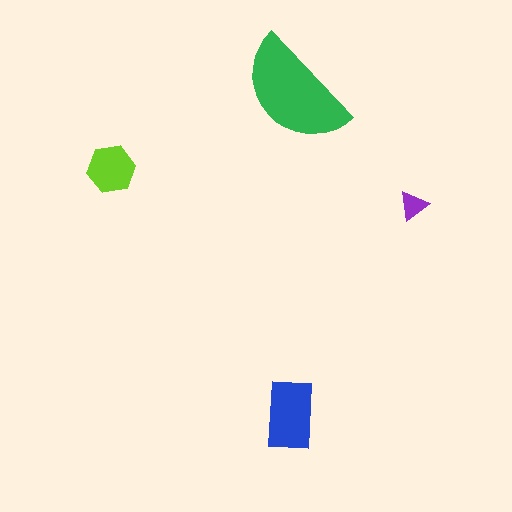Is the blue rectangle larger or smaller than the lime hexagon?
Larger.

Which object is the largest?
The green semicircle.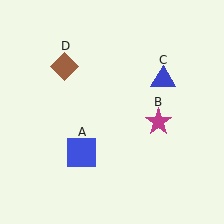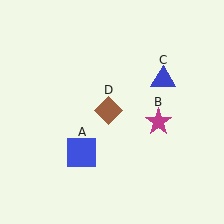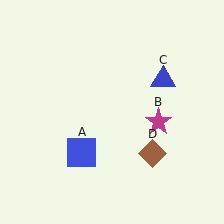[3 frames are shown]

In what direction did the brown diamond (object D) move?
The brown diamond (object D) moved down and to the right.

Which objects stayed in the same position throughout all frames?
Blue square (object A) and magenta star (object B) and blue triangle (object C) remained stationary.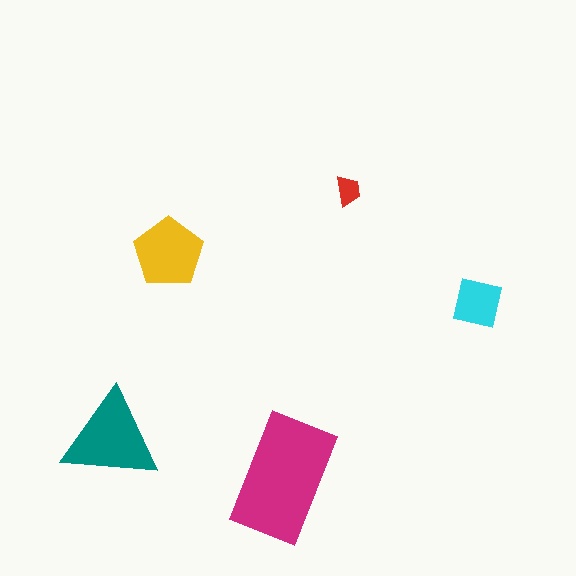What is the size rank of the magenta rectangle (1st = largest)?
1st.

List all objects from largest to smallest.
The magenta rectangle, the teal triangle, the yellow pentagon, the cyan square, the red trapezoid.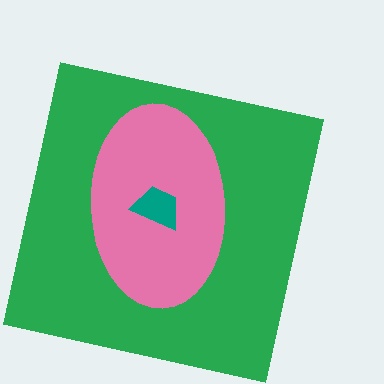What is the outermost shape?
The green square.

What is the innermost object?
The teal trapezoid.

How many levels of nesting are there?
3.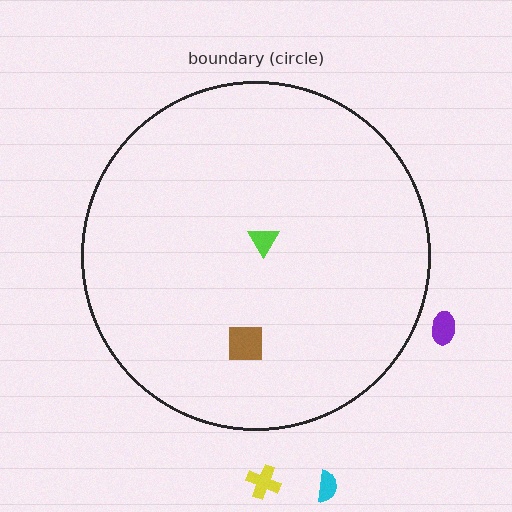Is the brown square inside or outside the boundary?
Inside.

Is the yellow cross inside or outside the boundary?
Outside.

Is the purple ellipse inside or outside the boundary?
Outside.